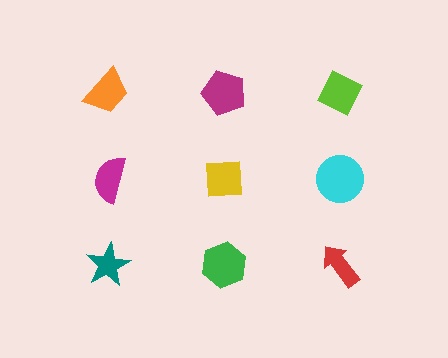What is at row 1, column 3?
A lime diamond.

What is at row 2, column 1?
A magenta semicircle.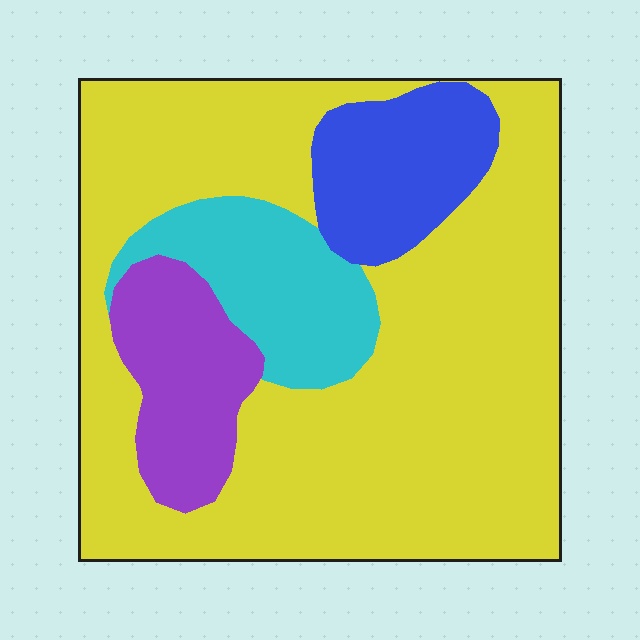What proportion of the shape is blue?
Blue covers 11% of the shape.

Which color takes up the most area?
Yellow, at roughly 65%.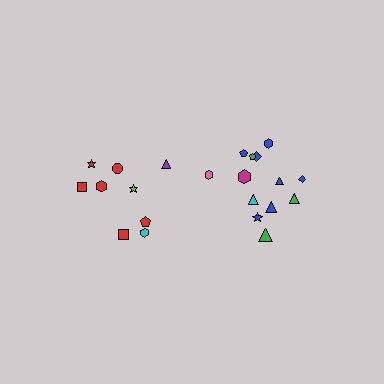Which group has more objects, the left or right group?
The right group.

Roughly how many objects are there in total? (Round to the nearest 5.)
Roughly 20 objects in total.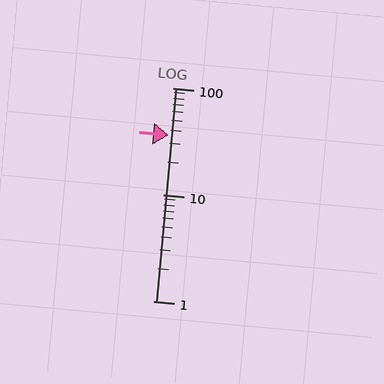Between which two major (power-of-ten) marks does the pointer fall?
The pointer is between 10 and 100.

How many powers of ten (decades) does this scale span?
The scale spans 2 decades, from 1 to 100.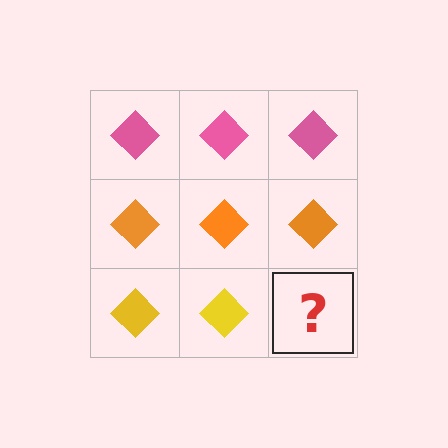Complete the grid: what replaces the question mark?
The question mark should be replaced with a yellow diamond.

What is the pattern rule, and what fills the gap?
The rule is that each row has a consistent color. The gap should be filled with a yellow diamond.